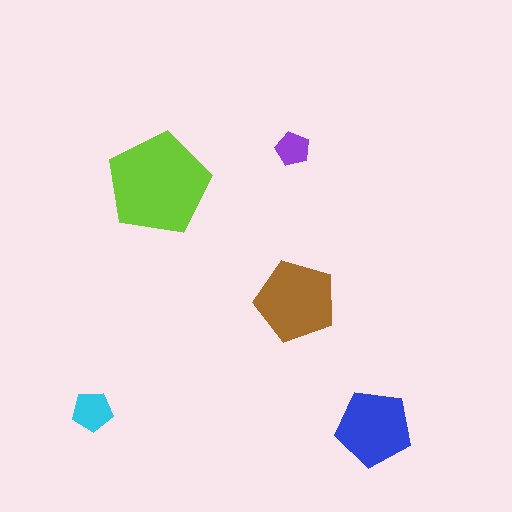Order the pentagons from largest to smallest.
the lime one, the brown one, the blue one, the cyan one, the purple one.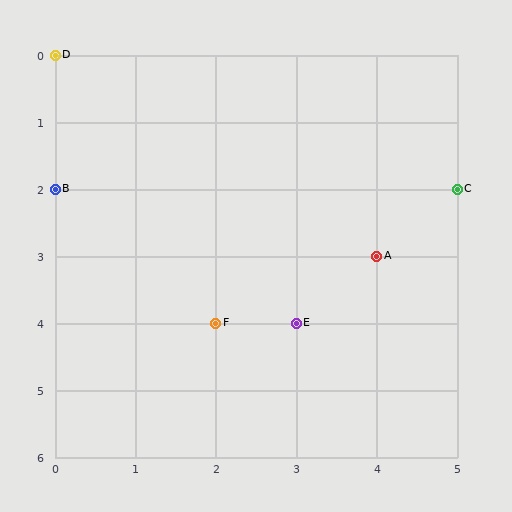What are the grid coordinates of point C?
Point C is at grid coordinates (5, 2).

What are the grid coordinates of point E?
Point E is at grid coordinates (3, 4).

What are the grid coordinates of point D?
Point D is at grid coordinates (0, 0).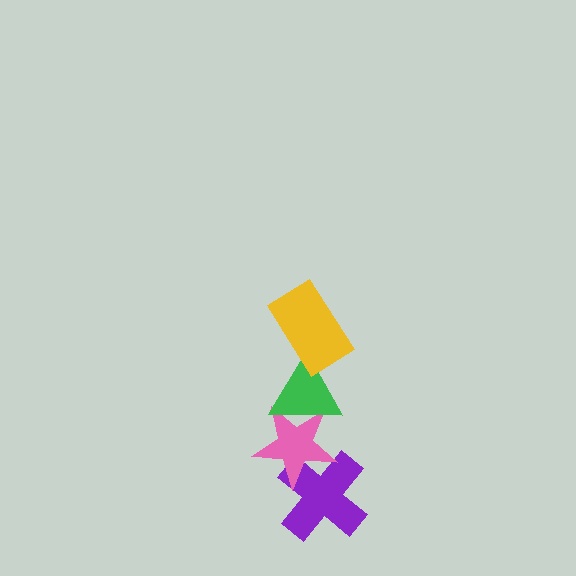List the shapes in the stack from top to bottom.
From top to bottom: the yellow rectangle, the green triangle, the pink star, the purple cross.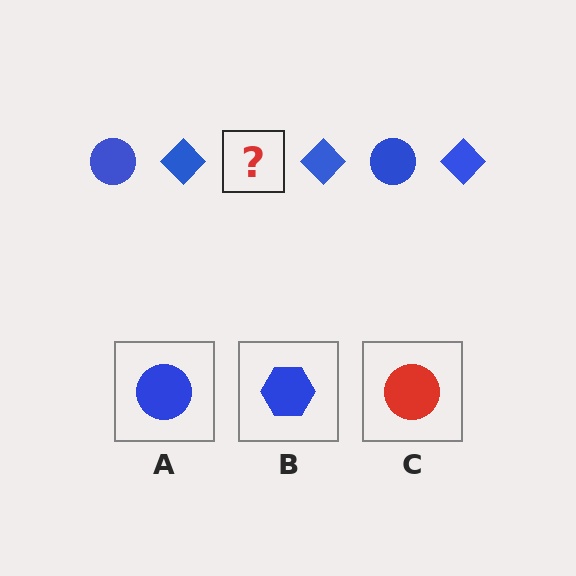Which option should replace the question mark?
Option A.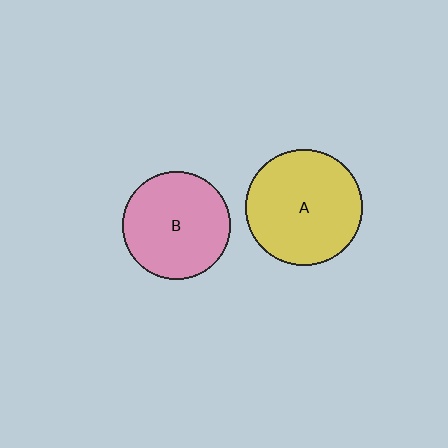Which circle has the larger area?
Circle A (yellow).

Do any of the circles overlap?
No, none of the circles overlap.